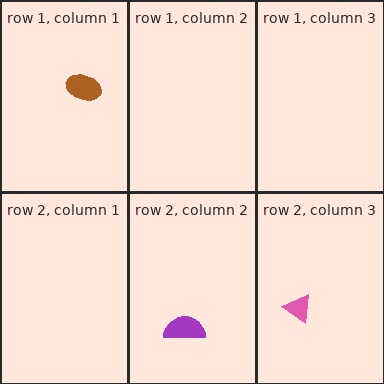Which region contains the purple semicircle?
The row 2, column 2 region.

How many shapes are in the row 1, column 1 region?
1.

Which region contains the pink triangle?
The row 2, column 3 region.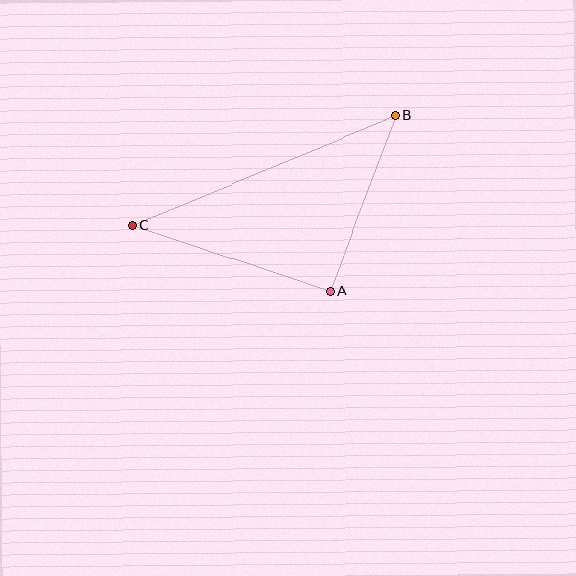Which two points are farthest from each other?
Points B and C are farthest from each other.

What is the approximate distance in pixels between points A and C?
The distance between A and C is approximately 208 pixels.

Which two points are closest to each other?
Points A and B are closest to each other.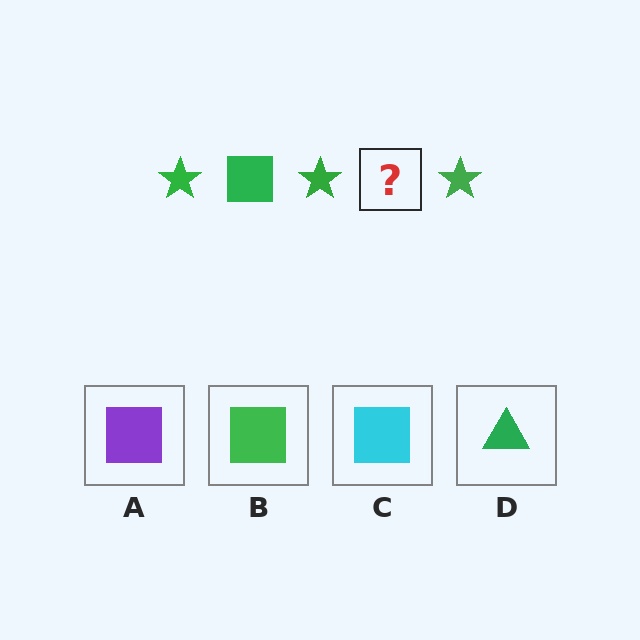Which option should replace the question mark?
Option B.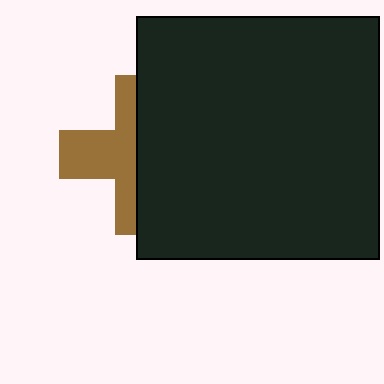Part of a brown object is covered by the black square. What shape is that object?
It is a cross.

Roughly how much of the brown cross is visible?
About half of it is visible (roughly 45%).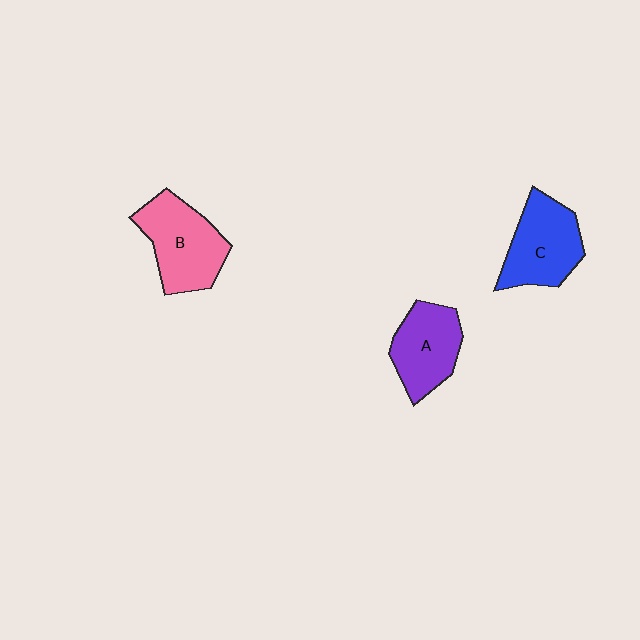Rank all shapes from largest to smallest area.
From largest to smallest: B (pink), C (blue), A (purple).